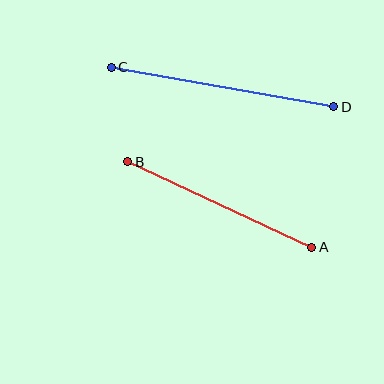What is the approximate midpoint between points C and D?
The midpoint is at approximately (222, 87) pixels.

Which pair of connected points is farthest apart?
Points C and D are farthest apart.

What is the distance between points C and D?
The distance is approximately 226 pixels.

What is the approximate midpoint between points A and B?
The midpoint is at approximately (220, 205) pixels.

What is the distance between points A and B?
The distance is approximately 203 pixels.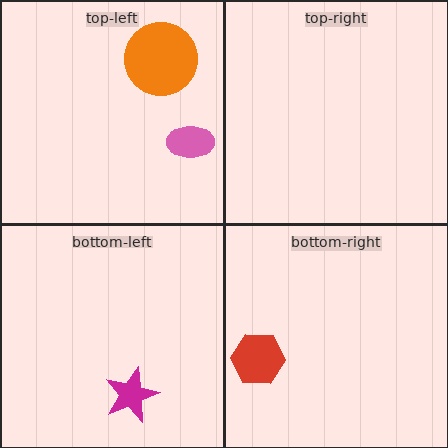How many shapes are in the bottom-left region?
1.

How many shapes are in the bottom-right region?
1.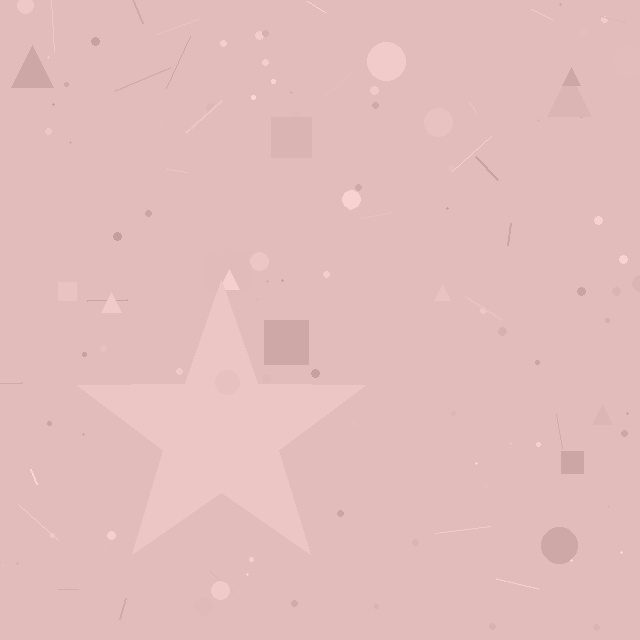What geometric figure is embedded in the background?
A star is embedded in the background.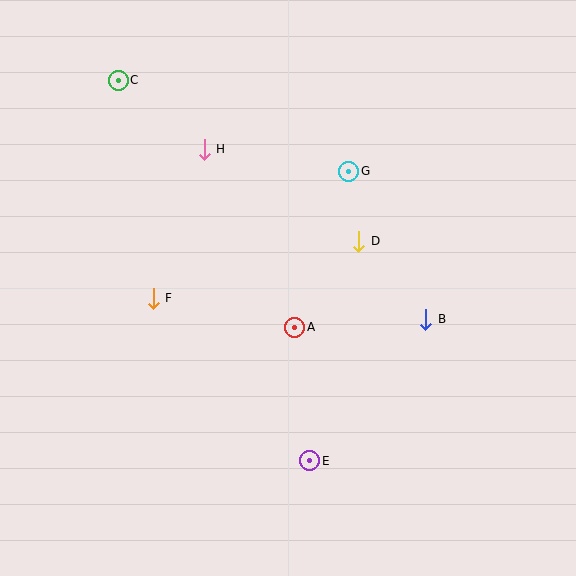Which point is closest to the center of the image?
Point A at (295, 327) is closest to the center.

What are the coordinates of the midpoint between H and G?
The midpoint between H and G is at (277, 160).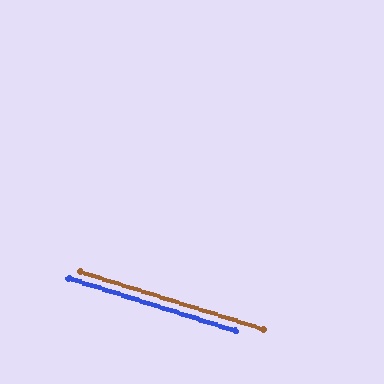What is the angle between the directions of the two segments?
Approximately 0 degrees.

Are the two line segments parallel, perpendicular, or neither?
Parallel — their directions differ by only 0.1°.